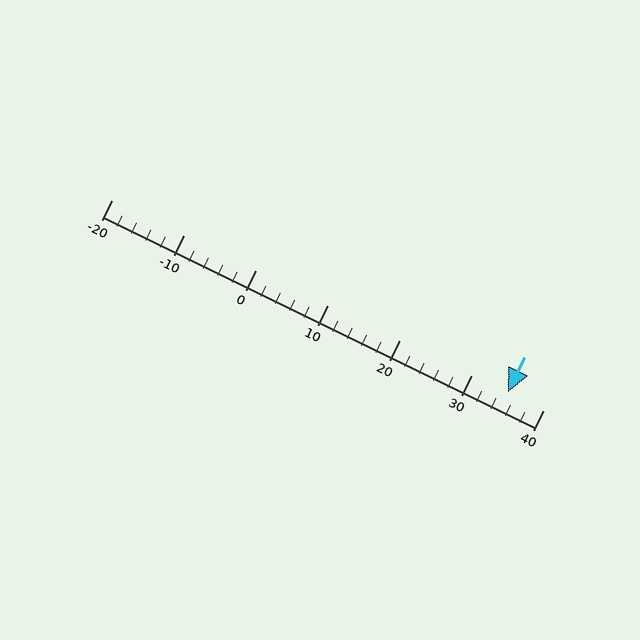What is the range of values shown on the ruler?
The ruler shows values from -20 to 40.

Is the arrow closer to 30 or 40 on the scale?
The arrow is closer to 40.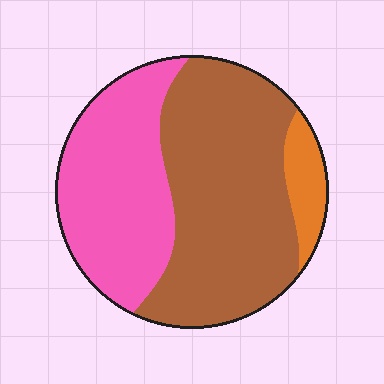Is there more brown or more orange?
Brown.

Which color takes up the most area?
Brown, at roughly 55%.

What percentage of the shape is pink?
Pink takes up between a quarter and a half of the shape.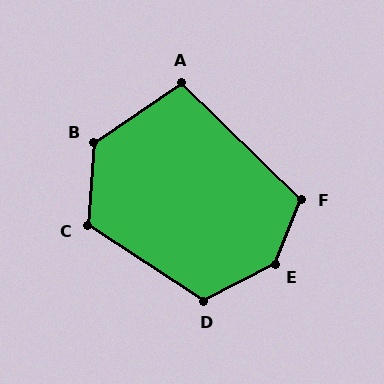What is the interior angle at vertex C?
Approximately 119 degrees (obtuse).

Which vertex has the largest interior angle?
E, at approximately 140 degrees.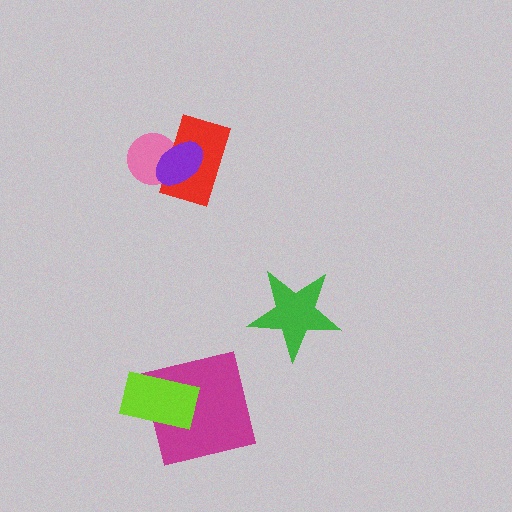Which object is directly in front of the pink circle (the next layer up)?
The red rectangle is directly in front of the pink circle.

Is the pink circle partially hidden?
Yes, it is partially covered by another shape.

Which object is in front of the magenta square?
The lime rectangle is in front of the magenta square.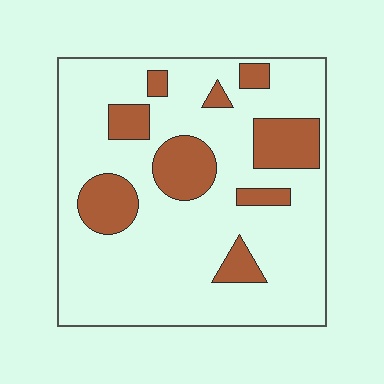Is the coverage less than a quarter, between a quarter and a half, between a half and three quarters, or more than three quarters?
Less than a quarter.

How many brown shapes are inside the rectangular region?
9.